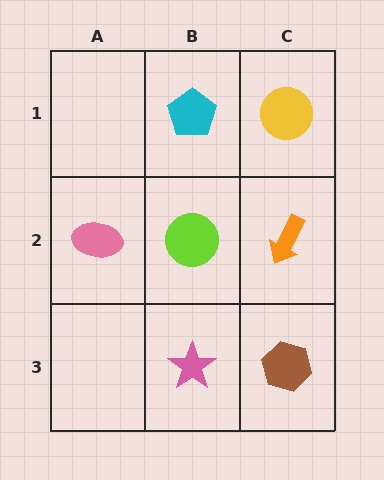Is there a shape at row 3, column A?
No, that cell is empty.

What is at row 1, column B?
A cyan pentagon.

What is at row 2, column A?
A pink ellipse.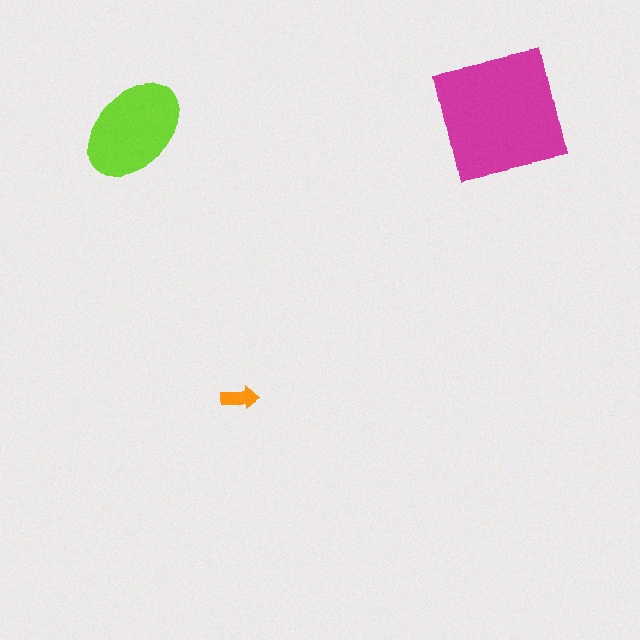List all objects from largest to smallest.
The magenta square, the lime ellipse, the orange arrow.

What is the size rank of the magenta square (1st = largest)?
1st.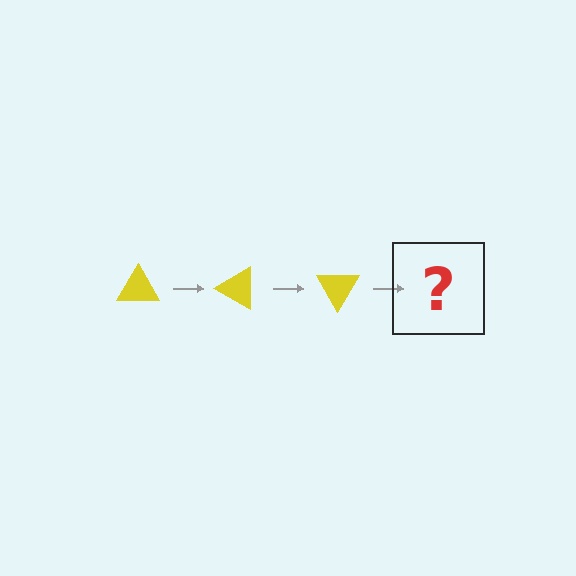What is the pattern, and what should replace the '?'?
The pattern is that the triangle rotates 30 degrees each step. The '?' should be a yellow triangle rotated 90 degrees.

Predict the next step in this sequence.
The next step is a yellow triangle rotated 90 degrees.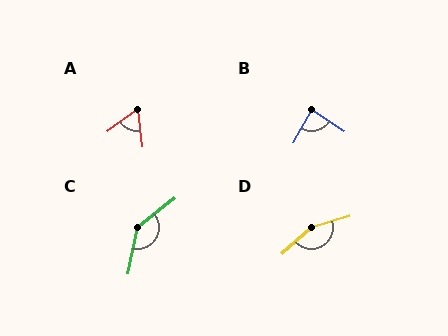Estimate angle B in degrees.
Approximately 84 degrees.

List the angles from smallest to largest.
A (61°), B (84°), C (141°), D (155°).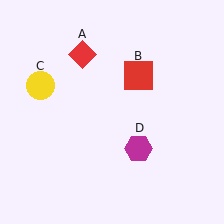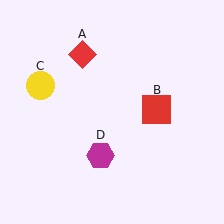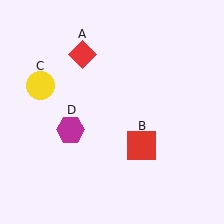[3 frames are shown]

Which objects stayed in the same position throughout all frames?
Red diamond (object A) and yellow circle (object C) remained stationary.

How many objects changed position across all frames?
2 objects changed position: red square (object B), magenta hexagon (object D).